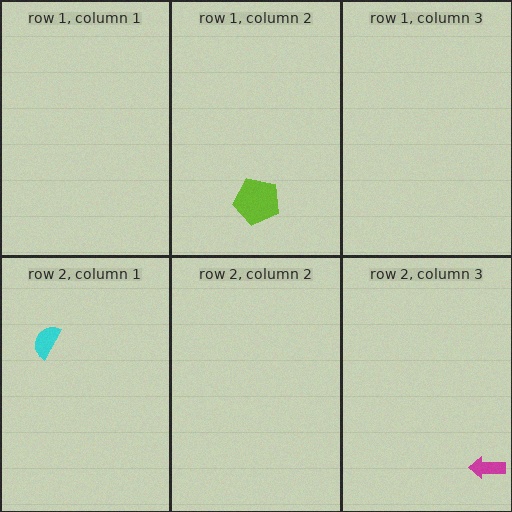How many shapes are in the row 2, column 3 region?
1.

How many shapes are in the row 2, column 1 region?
1.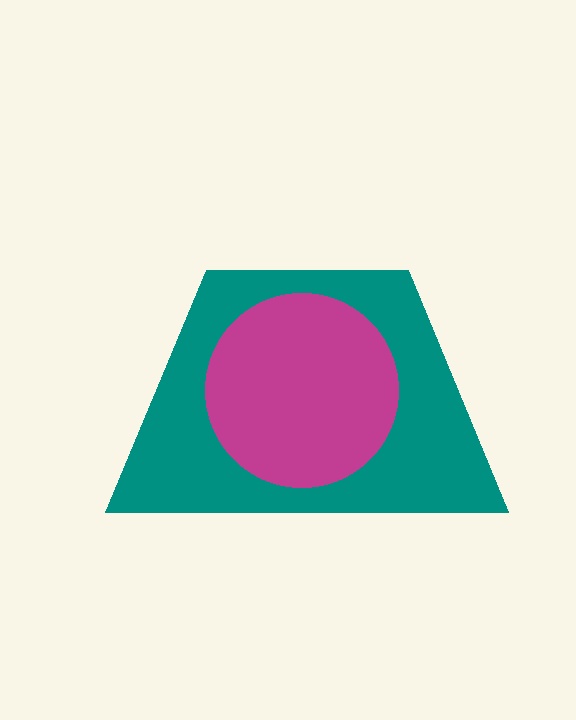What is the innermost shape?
The magenta circle.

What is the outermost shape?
The teal trapezoid.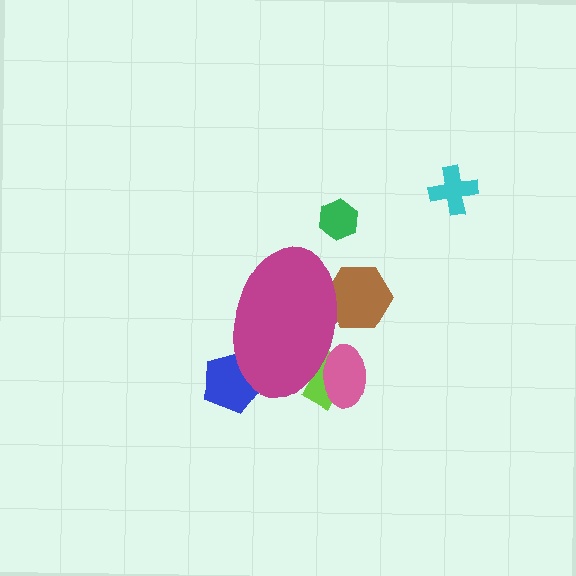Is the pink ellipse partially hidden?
Yes, the pink ellipse is partially hidden behind the magenta ellipse.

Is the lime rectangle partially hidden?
Yes, the lime rectangle is partially hidden behind the magenta ellipse.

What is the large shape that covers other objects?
A magenta ellipse.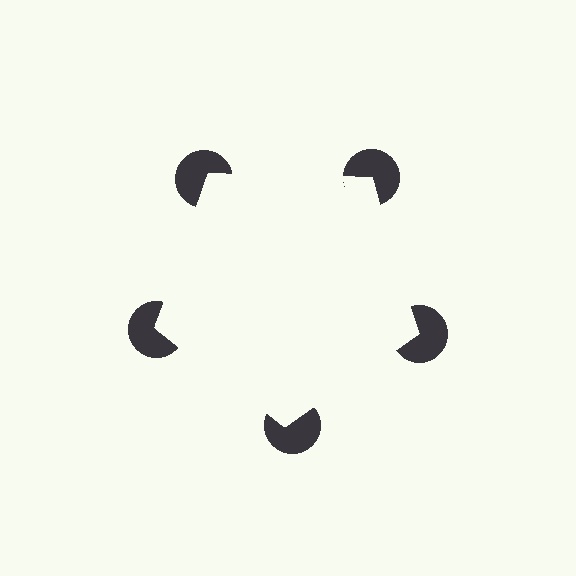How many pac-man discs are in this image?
There are 5 — one at each vertex of the illusory pentagon.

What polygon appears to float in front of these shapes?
An illusory pentagon — its edges are inferred from the aligned wedge cuts in the pac-man discs, not physically drawn.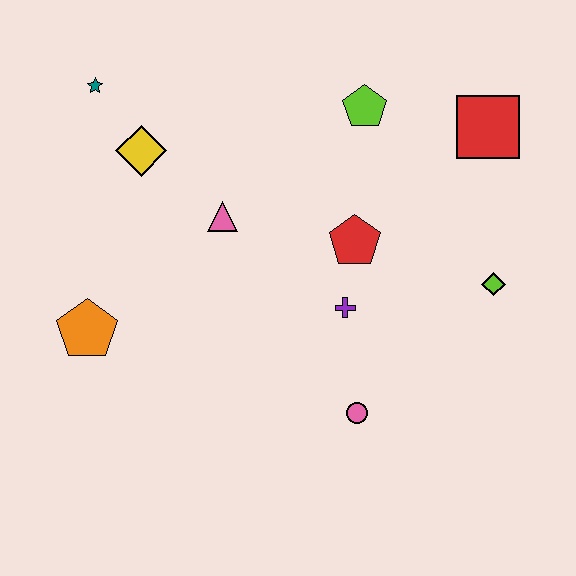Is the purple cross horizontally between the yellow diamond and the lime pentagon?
Yes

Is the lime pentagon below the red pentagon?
No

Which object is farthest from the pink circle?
The teal star is farthest from the pink circle.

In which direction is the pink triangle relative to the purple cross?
The pink triangle is to the left of the purple cross.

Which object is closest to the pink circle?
The purple cross is closest to the pink circle.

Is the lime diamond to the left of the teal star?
No